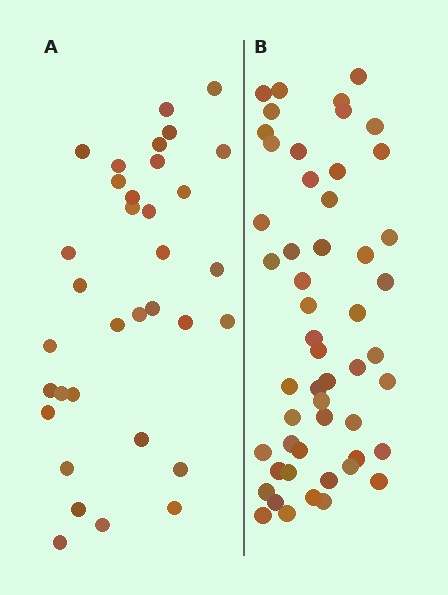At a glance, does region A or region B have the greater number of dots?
Region B (the right region) has more dots.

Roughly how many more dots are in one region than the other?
Region B has approximately 20 more dots than region A.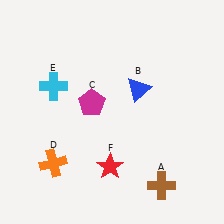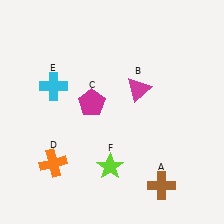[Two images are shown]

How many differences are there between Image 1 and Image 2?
There are 2 differences between the two images.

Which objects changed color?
B changed from blue to magenta. F changed from red to lime.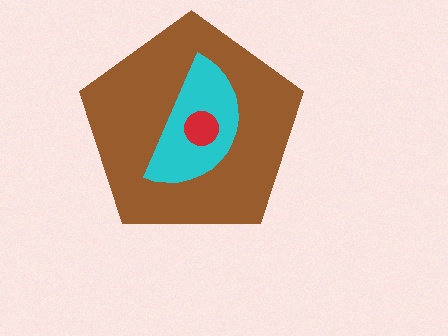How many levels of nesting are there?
3.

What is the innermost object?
The red circle.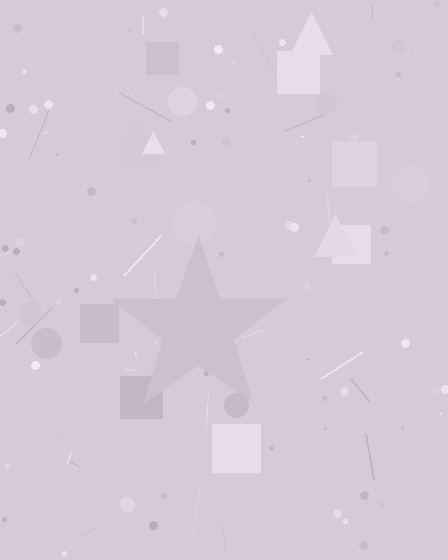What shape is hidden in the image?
A star is hidden in the image.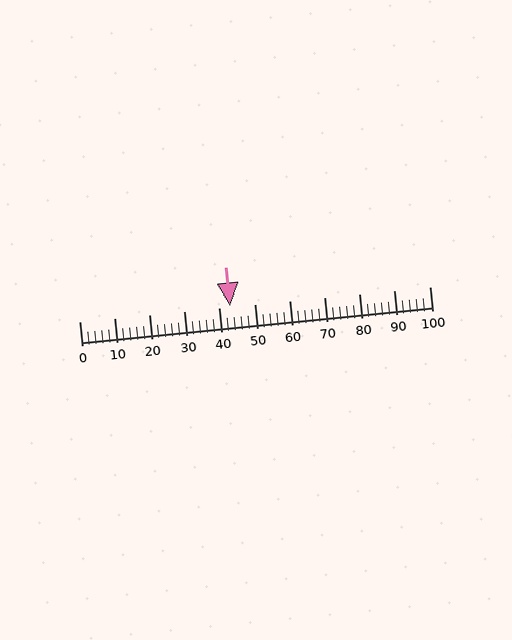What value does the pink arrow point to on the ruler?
The pink arrow points to approximately 43.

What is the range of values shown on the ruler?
The ruler shows values from 0 to 100.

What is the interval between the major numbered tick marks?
The major tick marks are spaced 10 units apart.